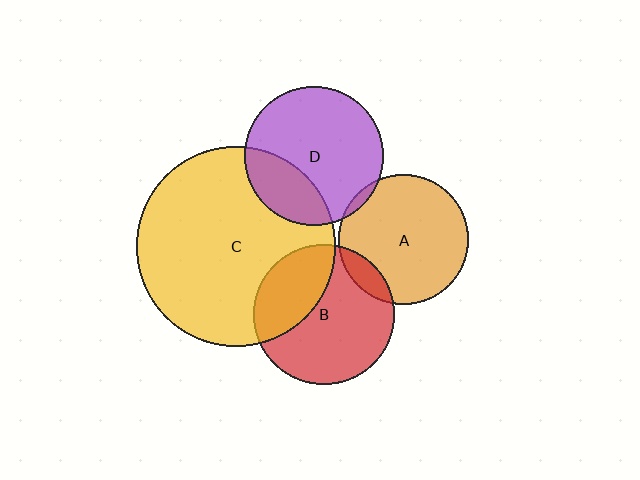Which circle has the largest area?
Circle C (yellow).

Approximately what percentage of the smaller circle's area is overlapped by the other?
Approximately 10%.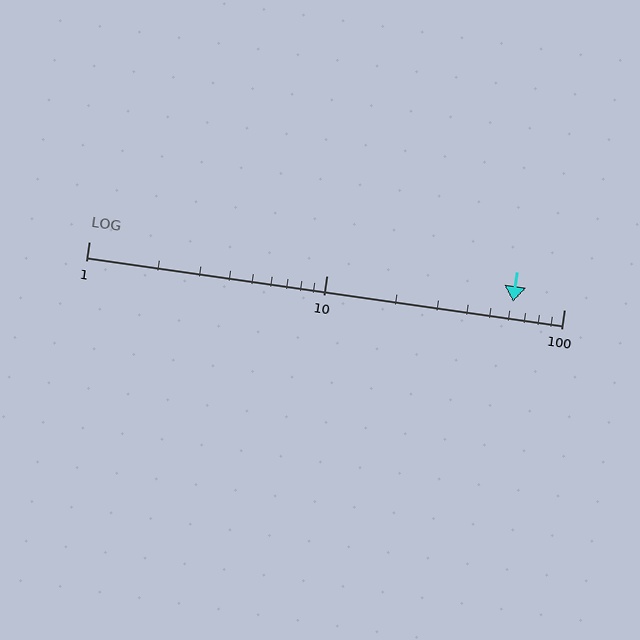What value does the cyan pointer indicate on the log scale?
The pointer indicates approximately 61.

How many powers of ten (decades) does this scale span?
The scale spans 2 decades, from 1 to 100.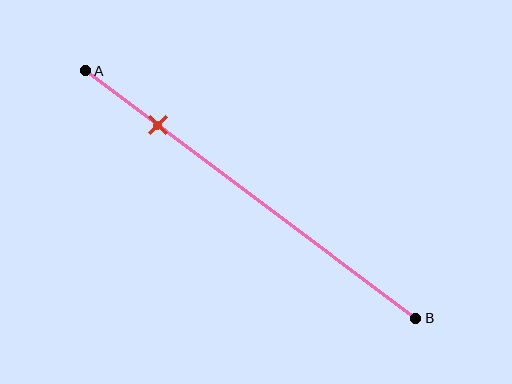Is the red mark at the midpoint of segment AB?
No, the mark is at about 20% from A, not at the 50% midpoint.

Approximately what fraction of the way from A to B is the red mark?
The red mark is approximately 20% of the way from A to B.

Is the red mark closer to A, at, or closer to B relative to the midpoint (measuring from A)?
The red mark is closer to point A than the midpoint of segment AB.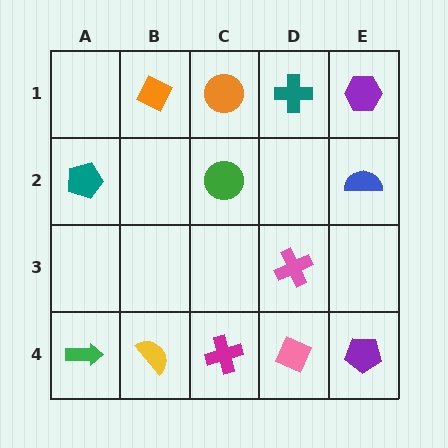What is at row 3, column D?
A pink cross.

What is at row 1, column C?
An orange circle.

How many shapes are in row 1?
4 shapes.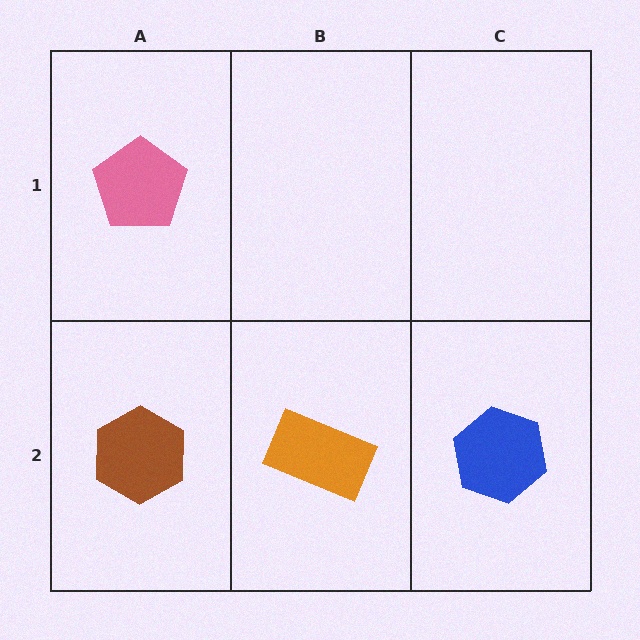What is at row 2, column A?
A brown hexagon.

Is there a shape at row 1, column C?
No, that cell is empty.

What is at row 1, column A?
A pink pentagon.